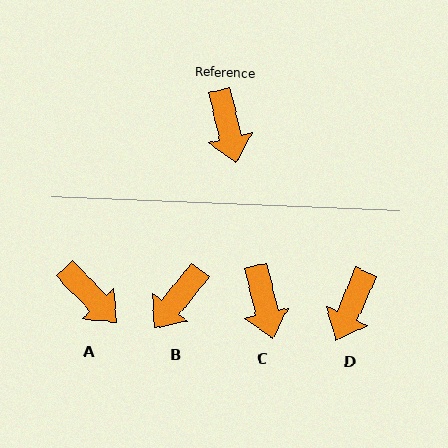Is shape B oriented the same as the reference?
No, it is off by about 52 degrees.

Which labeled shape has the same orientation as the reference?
C.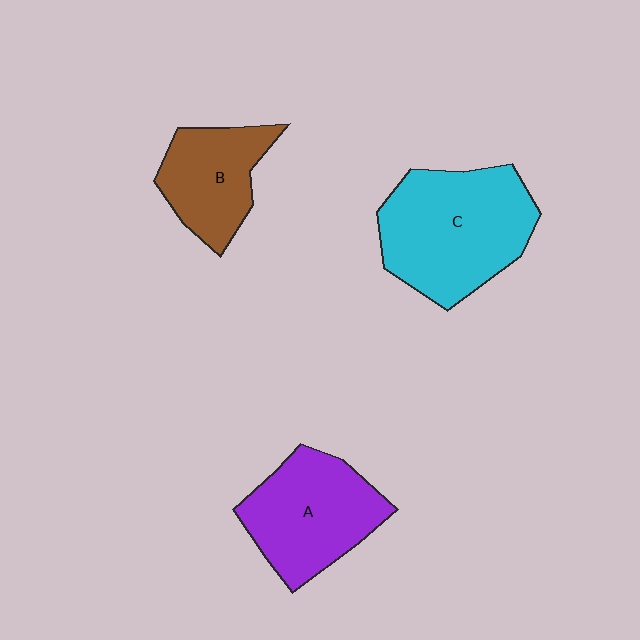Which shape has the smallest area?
Shape B (brown).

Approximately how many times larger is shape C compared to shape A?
Approximately 1.3 times.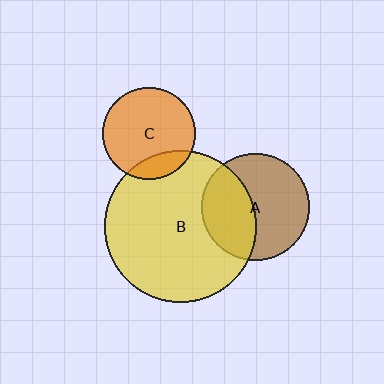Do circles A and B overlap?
Yes.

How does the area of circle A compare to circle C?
Approximately 1.4 times.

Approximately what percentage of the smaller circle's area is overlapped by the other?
Approximately 40%.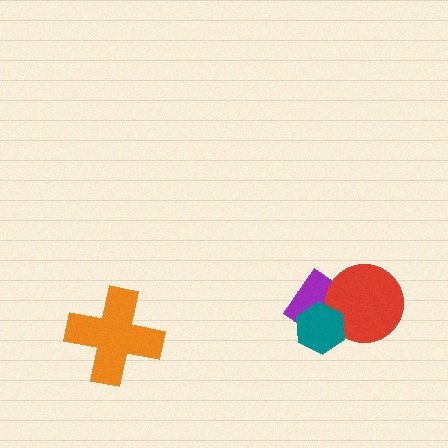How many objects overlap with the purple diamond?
2 objects overlap with the purple diamond.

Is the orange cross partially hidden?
No, no other shape covers it.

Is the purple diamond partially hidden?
Yes, it is partially covered by another shape.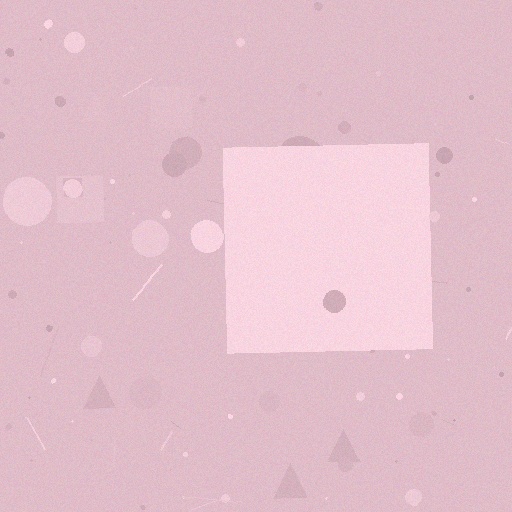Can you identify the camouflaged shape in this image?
The camouflaged shape is a square.